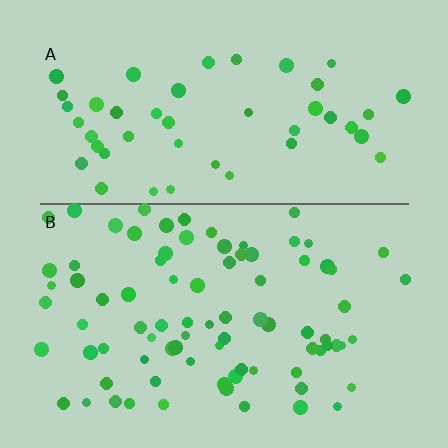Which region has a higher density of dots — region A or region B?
B (the bottom).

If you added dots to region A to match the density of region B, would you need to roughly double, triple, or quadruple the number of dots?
Approximately double.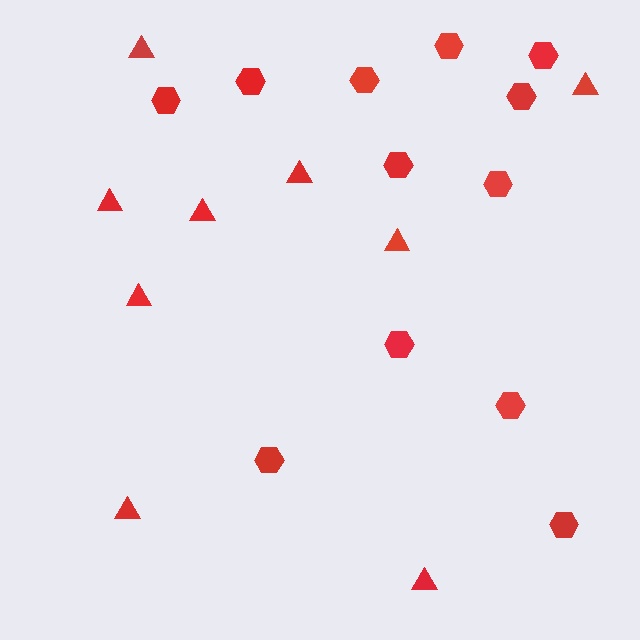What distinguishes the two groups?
There are 2 groups: one group of hexagons (12) and one group of triangles (9).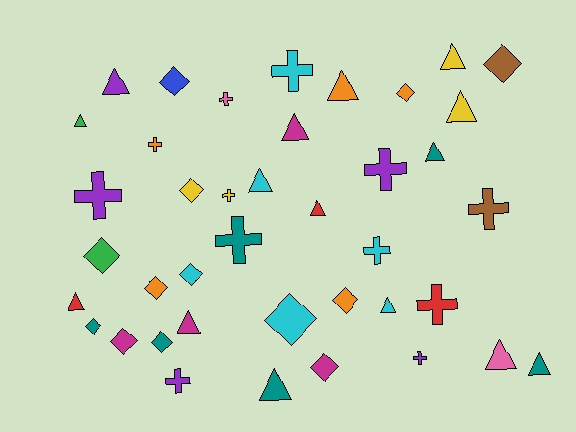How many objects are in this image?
There are 40 objects.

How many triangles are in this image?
There are 15 triangles.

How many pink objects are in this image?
There are 2 pink objects.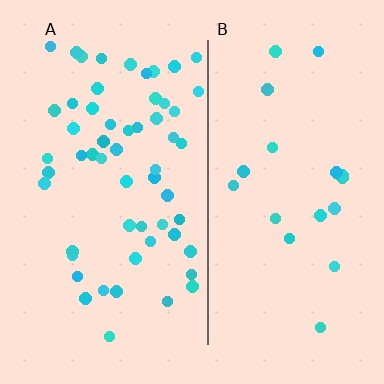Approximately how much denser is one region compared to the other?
Approximately 2.9× — region A over region B.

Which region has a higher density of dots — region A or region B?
A (the left).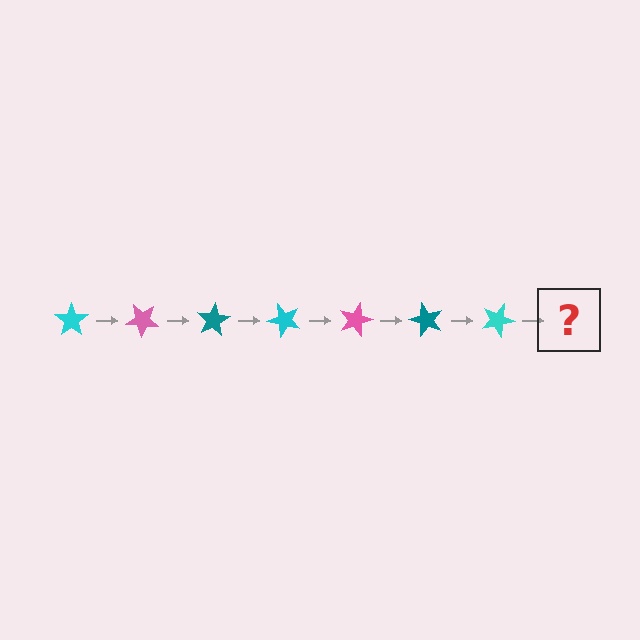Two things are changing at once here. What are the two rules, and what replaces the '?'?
The two rules are that it rotates 40 degrees each step and the color cycles through cyan, pink, and teal. The '?' should be a pink star, rotated 280 degrees from the start.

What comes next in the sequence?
The next element should be a pink star, rotated 280 degrees from the start.